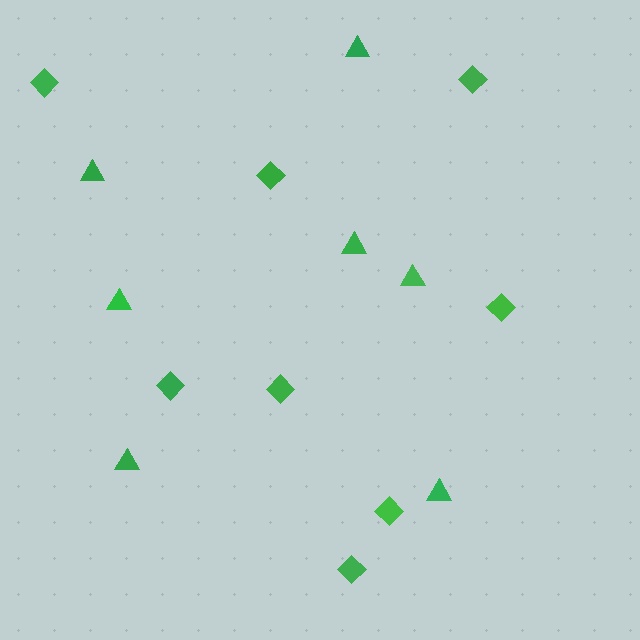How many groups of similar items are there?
There are 2 groups: one group of diamonds (8) and one group of triangles (7).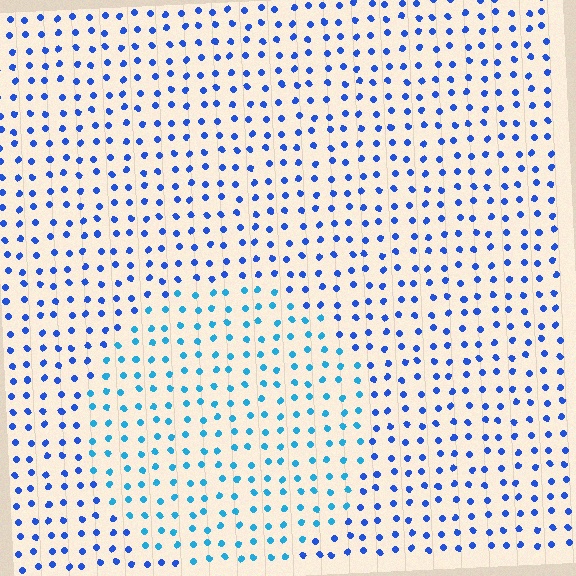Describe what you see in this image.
The image is filled with small blue elements in a uniform arrangement. A circle-shaped region is visible where the elements are tinted to a slightly different hue, forming a subtle color boundary.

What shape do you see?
I see a circle.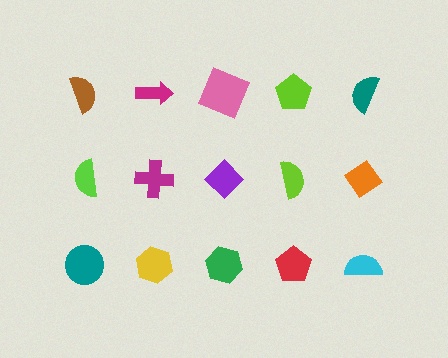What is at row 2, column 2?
A magenta cross.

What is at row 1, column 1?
A brown semicircle.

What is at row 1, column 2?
A magenta arrow.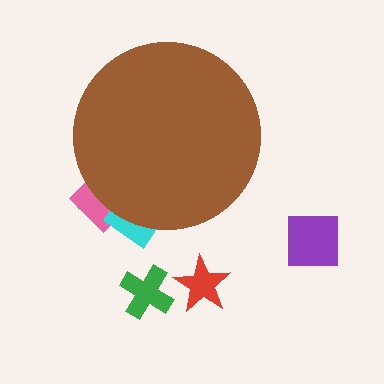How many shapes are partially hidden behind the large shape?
3 shapes are partially hidden.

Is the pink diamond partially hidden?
Yes, the pink diamond is partially hidden behind the brown circle.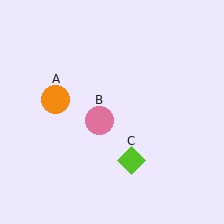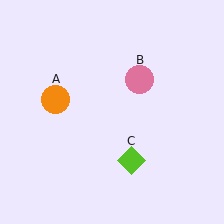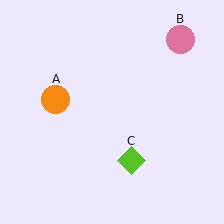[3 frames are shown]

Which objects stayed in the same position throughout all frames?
Orange circle (object A) and lime diamond (object C) remained stationary.